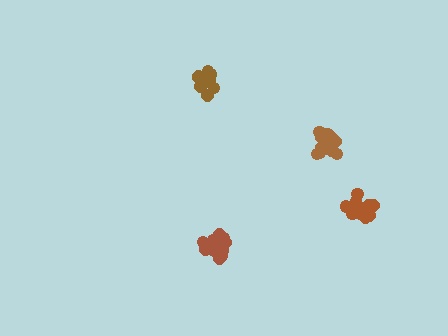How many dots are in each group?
Group 1: 12 dots, Group 2: 17 dots, Group 3: 15 dots, Group 4: 11 dots (55 total).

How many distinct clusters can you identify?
There are 4 distinct clusters.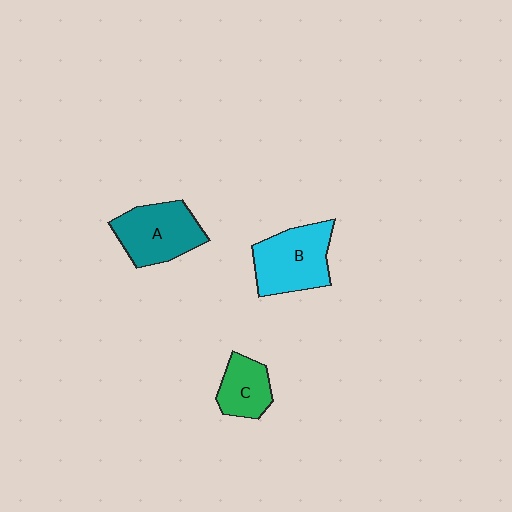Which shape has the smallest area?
Shape C (green).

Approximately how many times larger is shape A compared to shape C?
Approximately 1.6 times.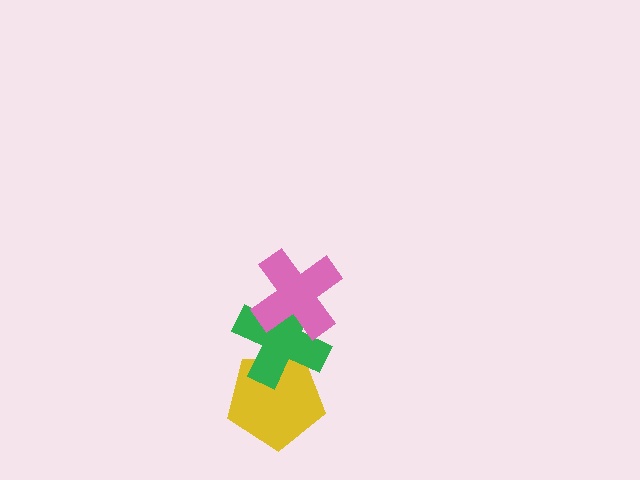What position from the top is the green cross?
The green cross is 2nd from the top.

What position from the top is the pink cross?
The pink cross is 1st from the top.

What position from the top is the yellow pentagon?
The yellow pentagon is 3rd from the top.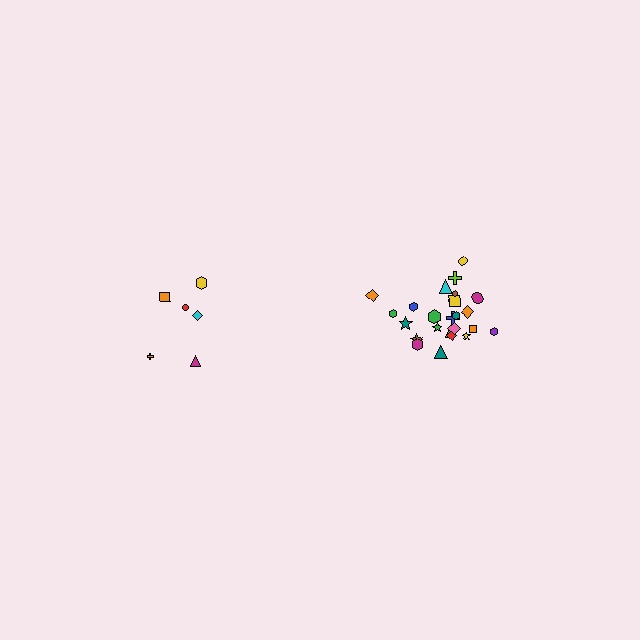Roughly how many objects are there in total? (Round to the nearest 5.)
Roughly 30 objects in total.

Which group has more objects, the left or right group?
The right group.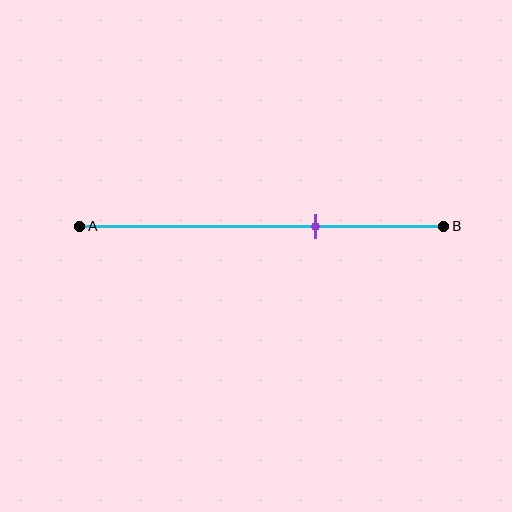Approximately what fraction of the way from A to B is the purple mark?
The purple mark is approximately 65% of the way from A to B.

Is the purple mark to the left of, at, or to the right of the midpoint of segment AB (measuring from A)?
The purple mark is to the right of the midpoint of segment AB.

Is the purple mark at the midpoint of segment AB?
No, the mark is at about 65% from A, not at the 50% midpoint.